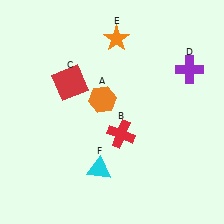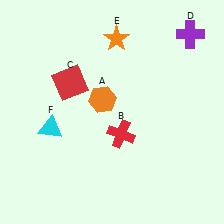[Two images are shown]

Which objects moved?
The objects that moved are: the purple cross (D), the cyan triangle (F).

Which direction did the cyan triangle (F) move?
The cyan triangle (F) moved left.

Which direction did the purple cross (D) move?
The purple cross (D) moved up.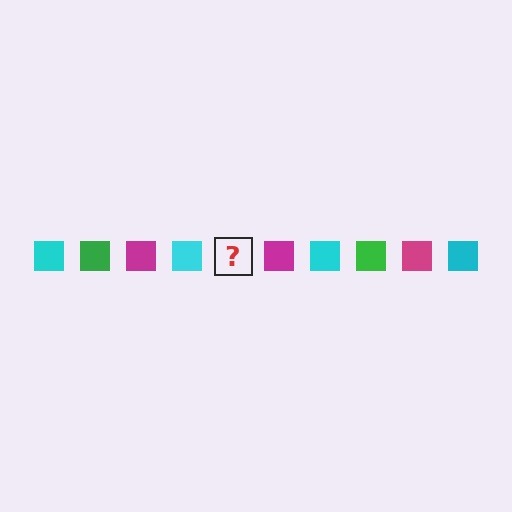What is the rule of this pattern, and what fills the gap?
The rule is that the pattern cycles through cyan, green, magenta squares. The gap should be filled with a green square.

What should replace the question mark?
The question mark should be replaced with a green square.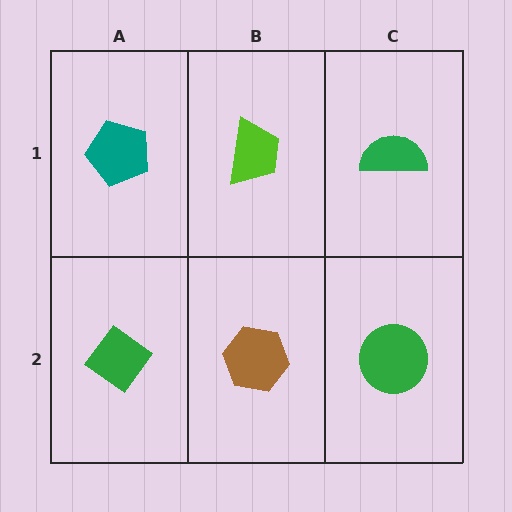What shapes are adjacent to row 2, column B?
A lime trapezoid (row 1, column B), a green diamond (row 2, column A), a green circle (row 2, column C).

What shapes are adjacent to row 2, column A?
A teal pentagon (row 1, column A), a brown hexagon (row 2, column B).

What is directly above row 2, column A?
A teal pentagon.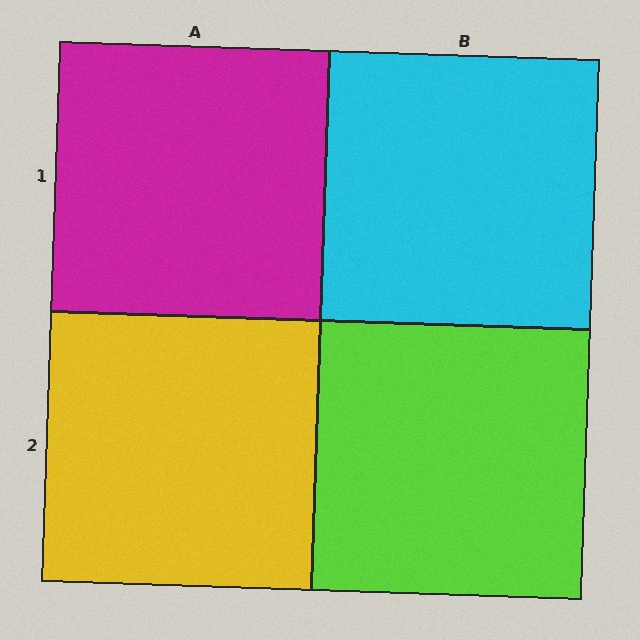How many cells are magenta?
1 cell is magenta.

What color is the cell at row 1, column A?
Magenta.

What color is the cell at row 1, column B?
Cyan.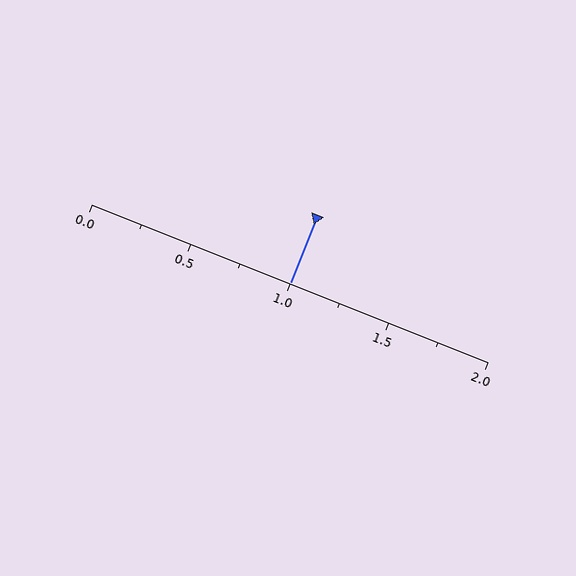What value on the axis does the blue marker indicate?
The marker indicates approximately 1.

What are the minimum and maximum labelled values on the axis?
The axis runs from 0.0 to 2.0.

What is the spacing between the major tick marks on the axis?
The major ticks are spaced 0.5 apart.